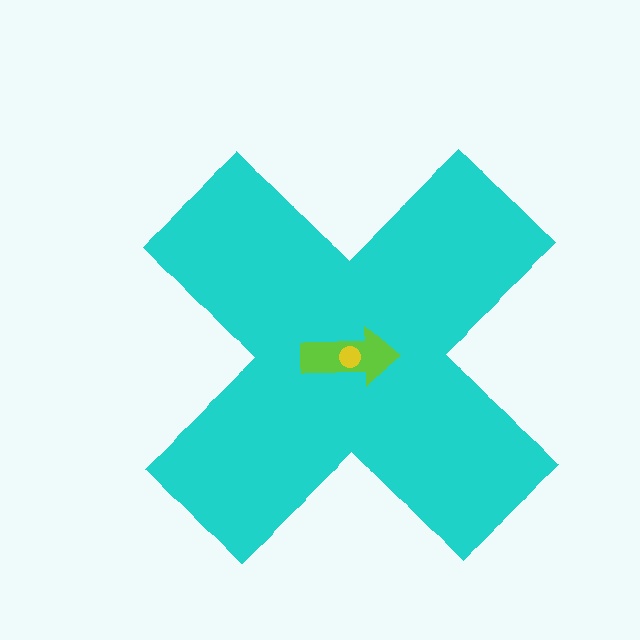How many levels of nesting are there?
3.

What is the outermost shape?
The cyan cross.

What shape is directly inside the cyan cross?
The lime arrow.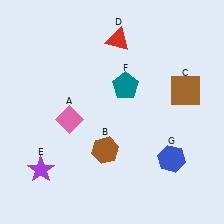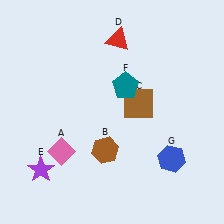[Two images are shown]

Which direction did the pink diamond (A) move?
The pink diamond (A) moved down.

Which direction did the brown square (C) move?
The brown square (C) moved left.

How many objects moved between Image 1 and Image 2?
2 objects moved between the two images.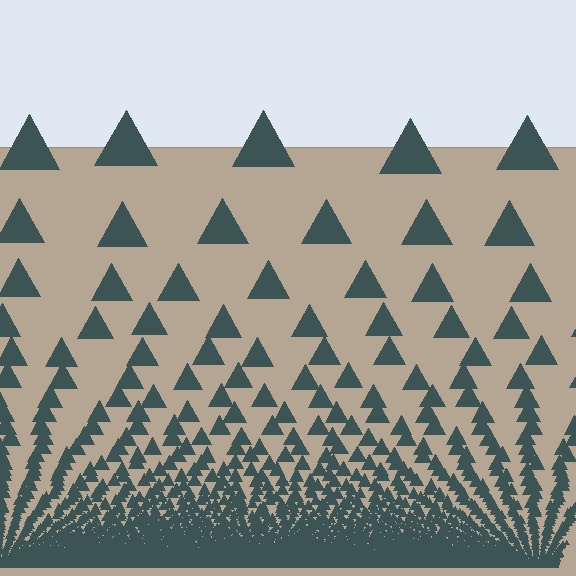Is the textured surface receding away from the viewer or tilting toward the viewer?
The surface appears to tilt toward the viewer. Texture elements get larger and sparser toward the top.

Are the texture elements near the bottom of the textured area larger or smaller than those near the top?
Smaller. The gradient is inverted — elements near the bottom are smaller and denser.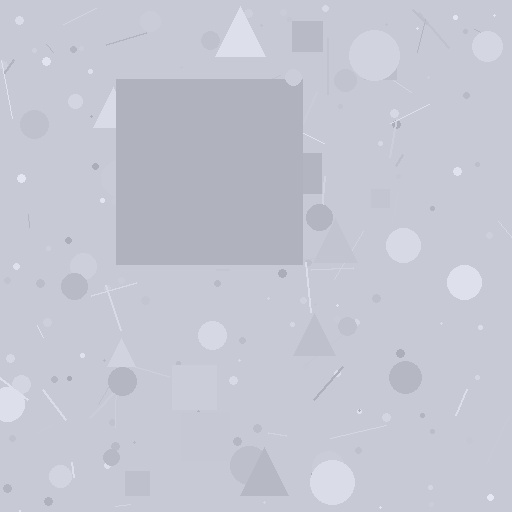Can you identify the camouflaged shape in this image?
The camouflaged shape is a square.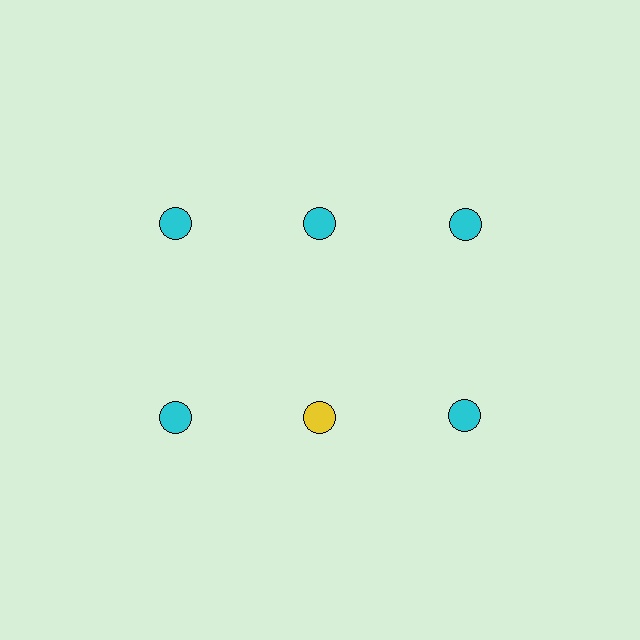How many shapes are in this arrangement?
There are 6 shapes arranged in a grid pattern.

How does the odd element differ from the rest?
It has a different color: yellow instead of cyan.